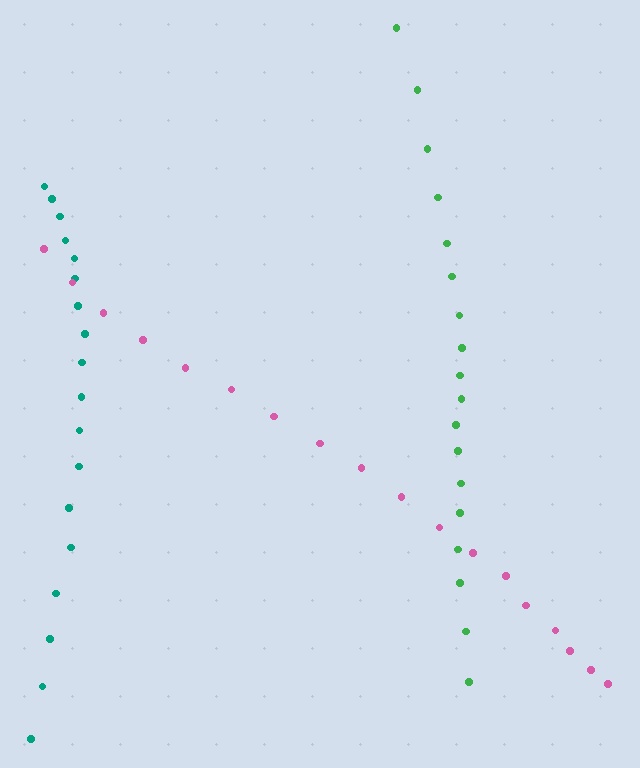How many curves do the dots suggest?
There are 3 distinct paths.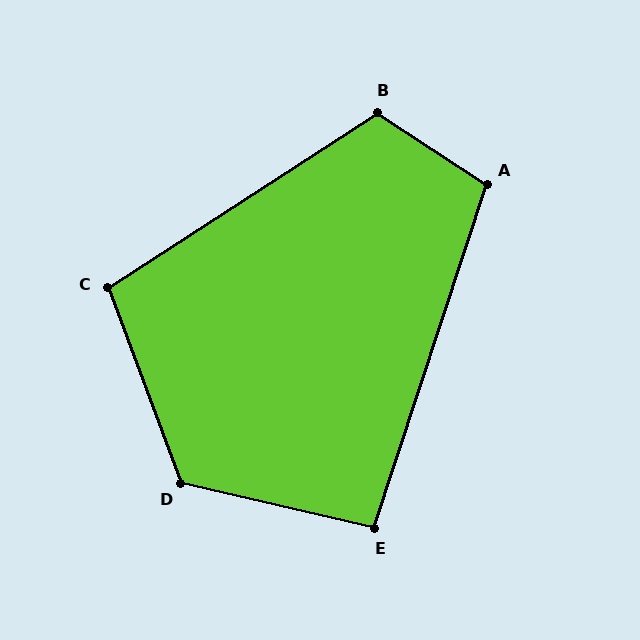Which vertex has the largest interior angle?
D, at approximately 123 degrees.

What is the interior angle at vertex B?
Approximately 114 degrees (obtuse).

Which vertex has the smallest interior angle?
E, at approximately 95 degrees.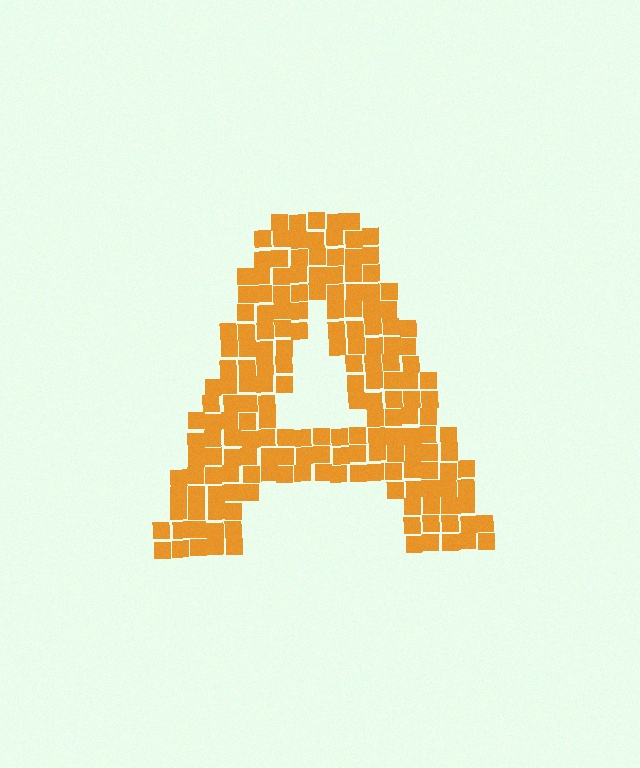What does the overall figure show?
The overall figure shows the letter A.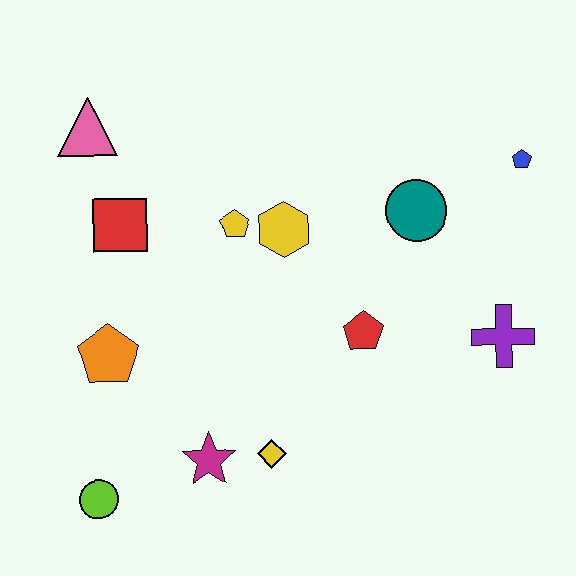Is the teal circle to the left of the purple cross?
Yes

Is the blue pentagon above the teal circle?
Yes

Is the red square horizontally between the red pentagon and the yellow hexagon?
No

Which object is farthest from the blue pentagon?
The lime circle is farthest from the blue pentagon.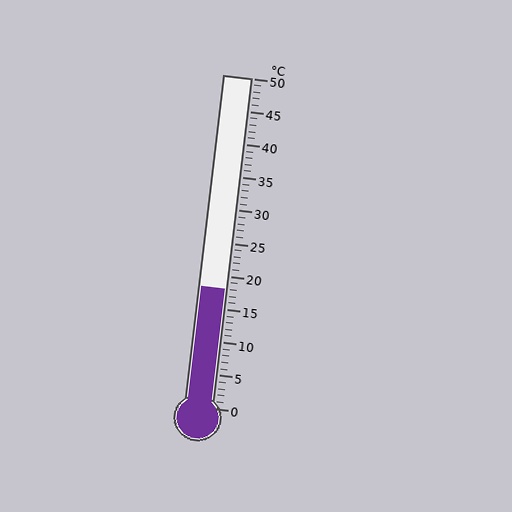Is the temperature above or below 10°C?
The temperature is above 10°C.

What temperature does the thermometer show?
The thermometer shows approximately 18°C.